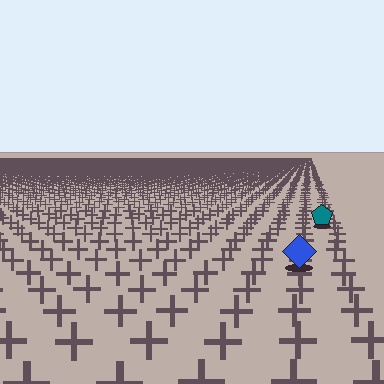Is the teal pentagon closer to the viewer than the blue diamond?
No. The blue diamond is closer — you can tell from the texture gradient: the ground texture is coarser near it.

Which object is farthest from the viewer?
The teal pentagon is farthest from the viewer. It appears smaller and the ground texture around it is denser.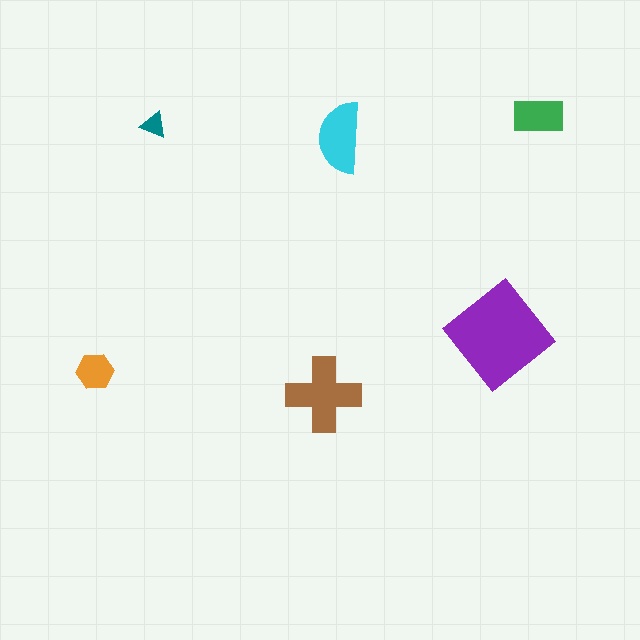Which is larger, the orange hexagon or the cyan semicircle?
The cyan semicircle.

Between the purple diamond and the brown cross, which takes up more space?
The purple diamond.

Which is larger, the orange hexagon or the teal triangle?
The orange hexagon.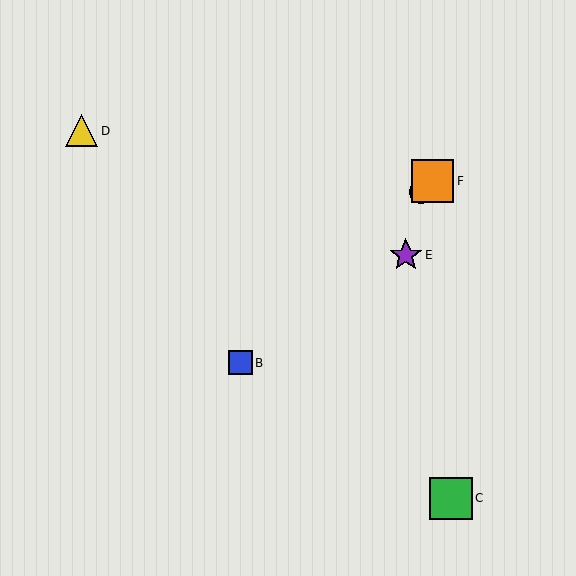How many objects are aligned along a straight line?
3 objects (A, B, F) are aligned along a straight line.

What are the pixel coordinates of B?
Object B is at (240, 363).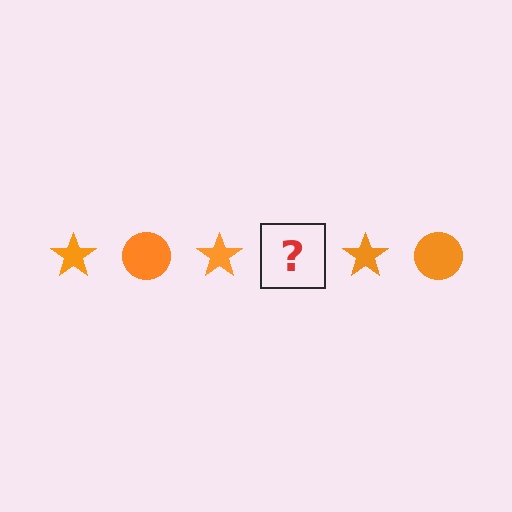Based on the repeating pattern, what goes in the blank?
The blank should be an orange circle.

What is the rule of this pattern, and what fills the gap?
The rule is that the pattern cycles through star, circle shapes in orange. The gap should be filled with an orange circle.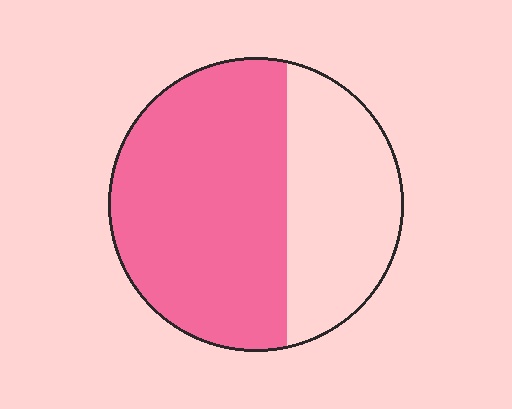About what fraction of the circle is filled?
About five eighths (5/8).